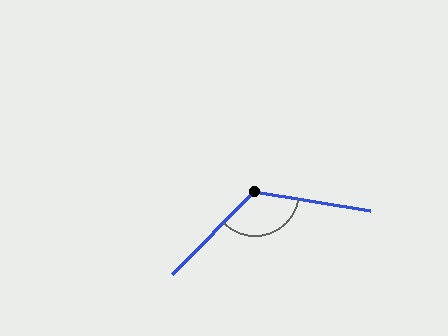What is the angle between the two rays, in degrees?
Approximately 126 degrees.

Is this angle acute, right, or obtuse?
It is obtuse.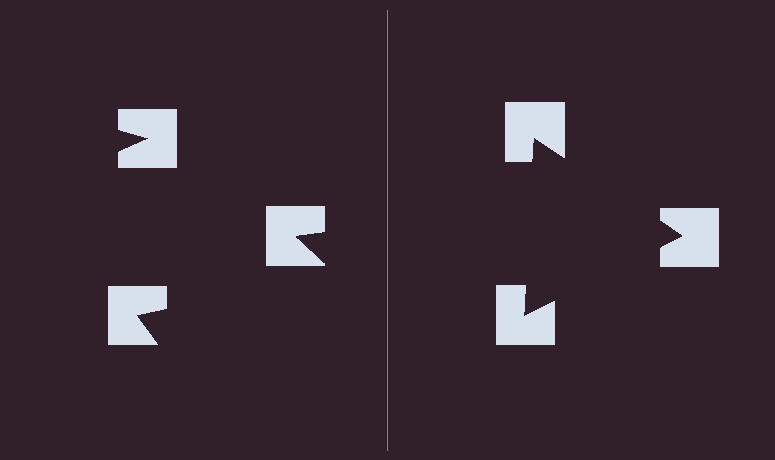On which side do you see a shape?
An illusory triangle appears on the right side. On the left side the wedge cuts are rotated, so no coherent shape forms.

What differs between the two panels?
The notched squares are positioned identically on both sides; only the wedge orientations differ. On the right they align to a triangle; on the left they are misaligned.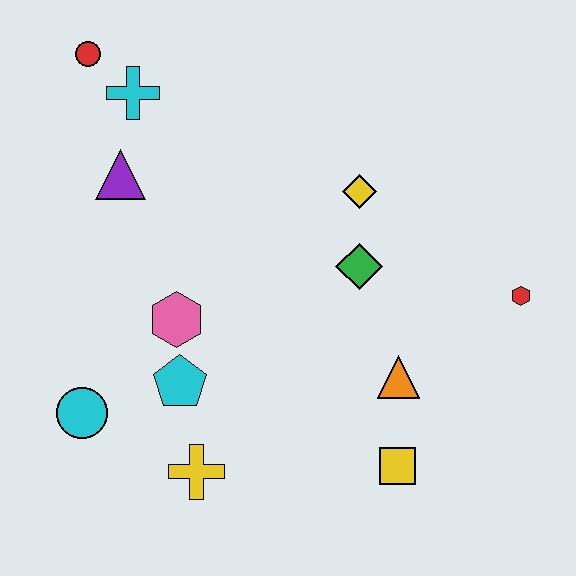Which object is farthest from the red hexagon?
The red circle is farthest from the red hexagon.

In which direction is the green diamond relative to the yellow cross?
The green diamond is above the yellow cross.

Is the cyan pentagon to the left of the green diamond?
Yes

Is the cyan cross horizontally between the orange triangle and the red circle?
Yes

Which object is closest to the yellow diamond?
The green diamond is closest to the yellow diamond.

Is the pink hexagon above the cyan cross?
No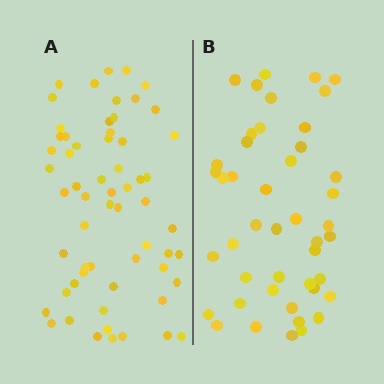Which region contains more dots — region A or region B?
Region A (the left region) has more dots.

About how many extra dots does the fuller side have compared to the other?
Region A has approximately 15 more dots than region B.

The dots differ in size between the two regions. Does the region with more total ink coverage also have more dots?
No. Region B has more total ink coverage because its dots are larger, but region A actually contains more individual dots. Total area can be misleading — the number of items is what matters here.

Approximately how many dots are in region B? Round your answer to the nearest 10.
About 40 dots. (The exact count is 45, which rounds to 40.)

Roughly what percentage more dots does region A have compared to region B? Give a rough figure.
About 35% more.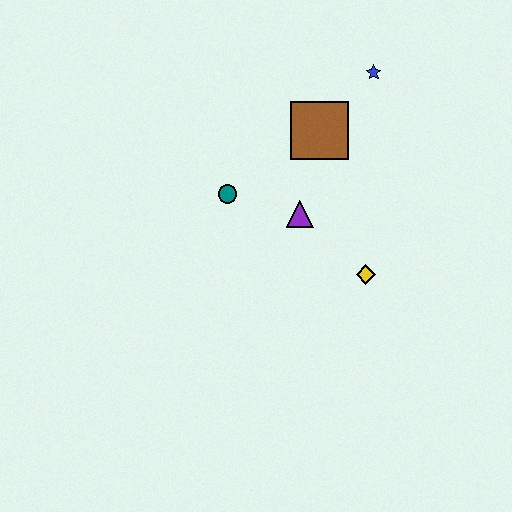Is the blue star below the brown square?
No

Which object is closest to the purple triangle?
The teal circle is closest to the purple triangle.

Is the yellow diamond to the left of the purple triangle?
No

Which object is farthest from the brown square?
The yellow diamond is farthest from the brown square.